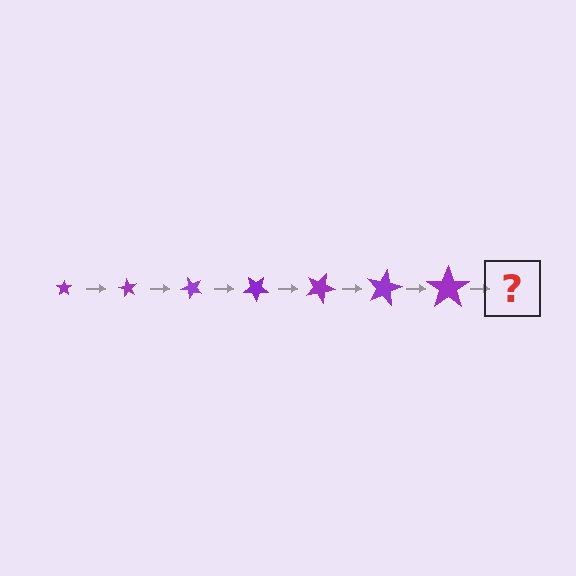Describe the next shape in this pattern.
It should be a star, larger than the previous one and rotated 420 degrees from the start.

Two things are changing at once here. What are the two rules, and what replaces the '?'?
The two rules are that the star grows larger each step and it rotates 60 degrees each step. The '?' should be a star, larger than the previous one and rotated 420 degrees from the start.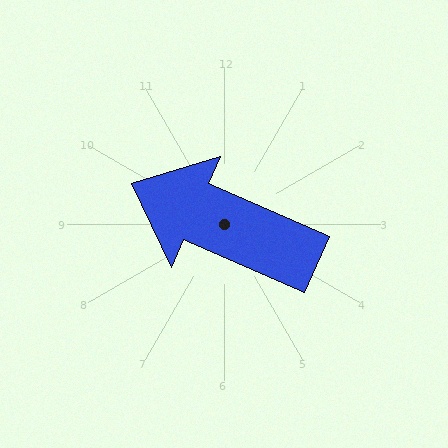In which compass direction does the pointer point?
Northwest.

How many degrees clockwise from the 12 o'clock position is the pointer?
Approximately 294 degrees.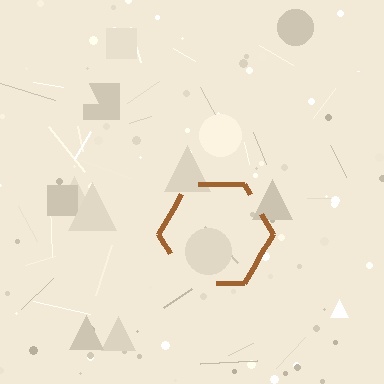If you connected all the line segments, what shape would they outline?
They would outline a hexagon.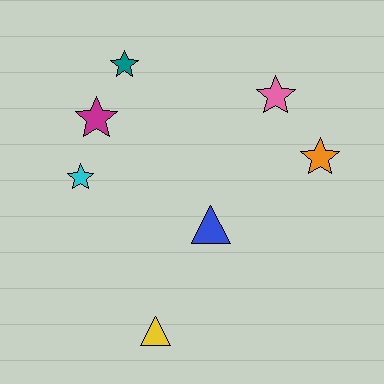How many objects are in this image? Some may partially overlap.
There are 7 objects.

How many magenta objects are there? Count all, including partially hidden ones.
There is 1 magenta object.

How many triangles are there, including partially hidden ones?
There are 2 triangles.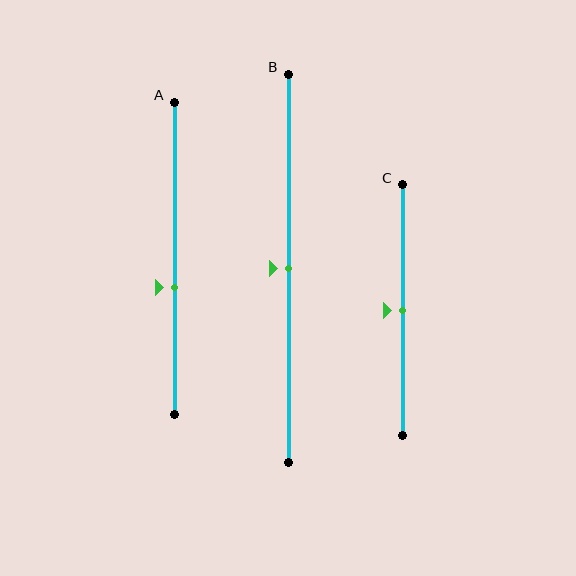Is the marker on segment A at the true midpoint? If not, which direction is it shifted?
No, the marker on segment A is shifted downward by about 9% of the segment length.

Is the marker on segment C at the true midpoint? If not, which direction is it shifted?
Yes, the marker on segment C is at the true midpoint.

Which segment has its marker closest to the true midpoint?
Segment B has its marker closest to the true midpoint.